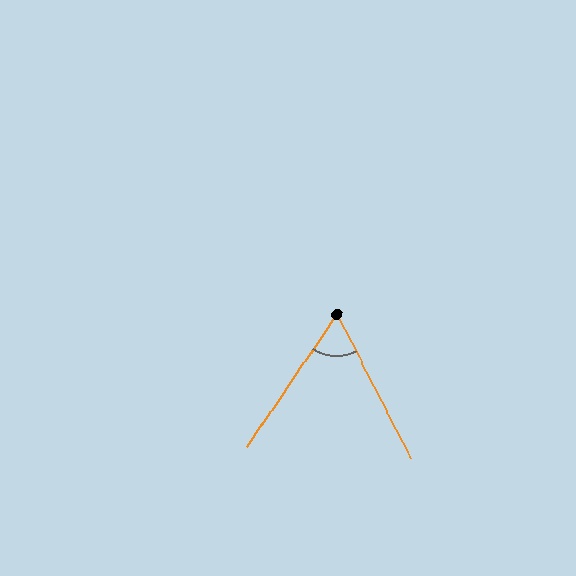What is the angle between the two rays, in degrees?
Approximately 61 degrees.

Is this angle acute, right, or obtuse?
It is acute.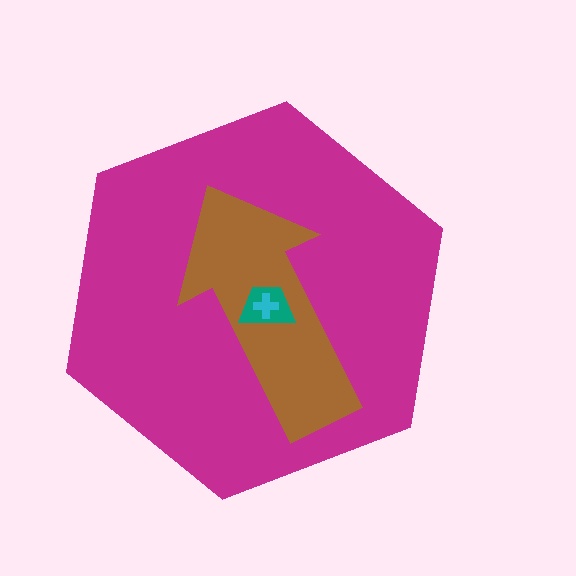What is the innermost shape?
The cyan cross.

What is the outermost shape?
The magenta hexagon.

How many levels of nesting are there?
4.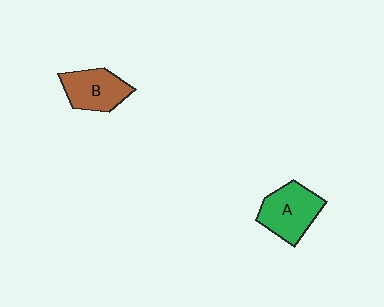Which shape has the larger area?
Shape A (green).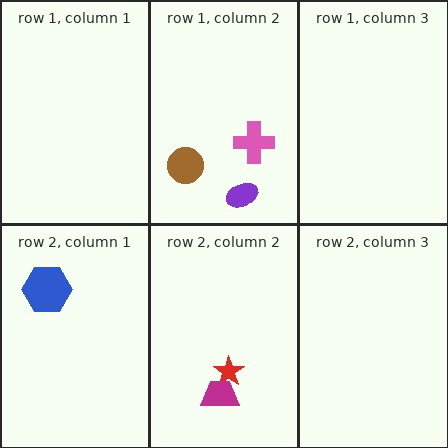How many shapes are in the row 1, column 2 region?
3.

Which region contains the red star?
The row 2, column 2 region.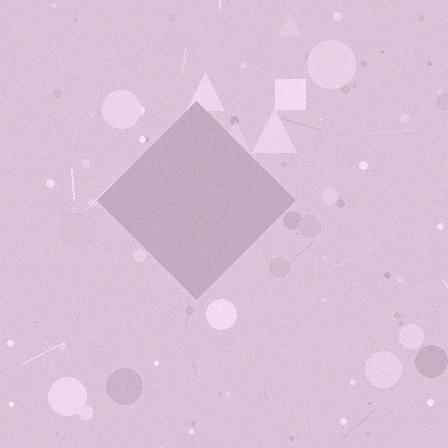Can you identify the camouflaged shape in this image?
The camouflaged shape is a diamond.